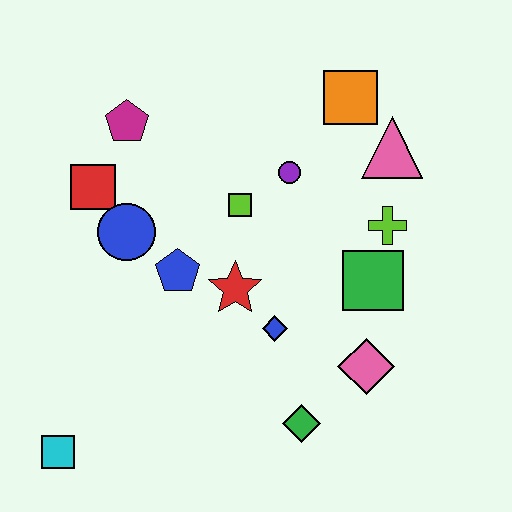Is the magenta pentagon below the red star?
No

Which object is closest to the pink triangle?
The orange square is closest to the pink triangle.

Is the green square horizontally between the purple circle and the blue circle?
No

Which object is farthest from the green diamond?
The magenta pentagon is farthest from the green diamond.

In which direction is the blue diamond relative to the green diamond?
The blue diamond is above the green diamond.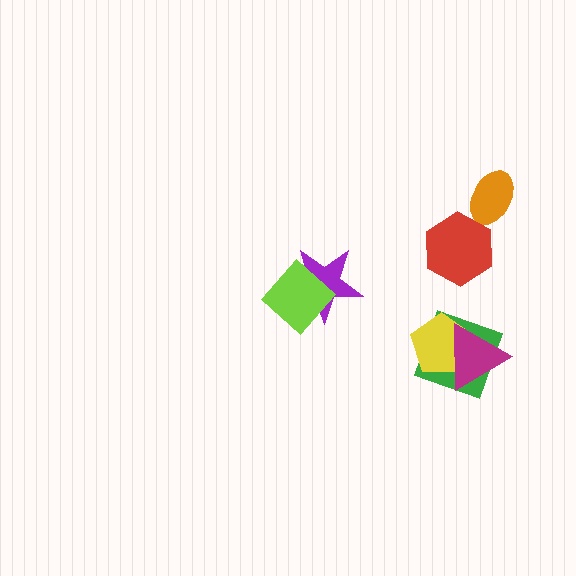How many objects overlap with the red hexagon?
0 objects overlap with the red hexagon.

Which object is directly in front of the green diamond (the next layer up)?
The yellow pentagon is directly in front of the green diamond.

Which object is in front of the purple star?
The lime diamond is in front of the purple star.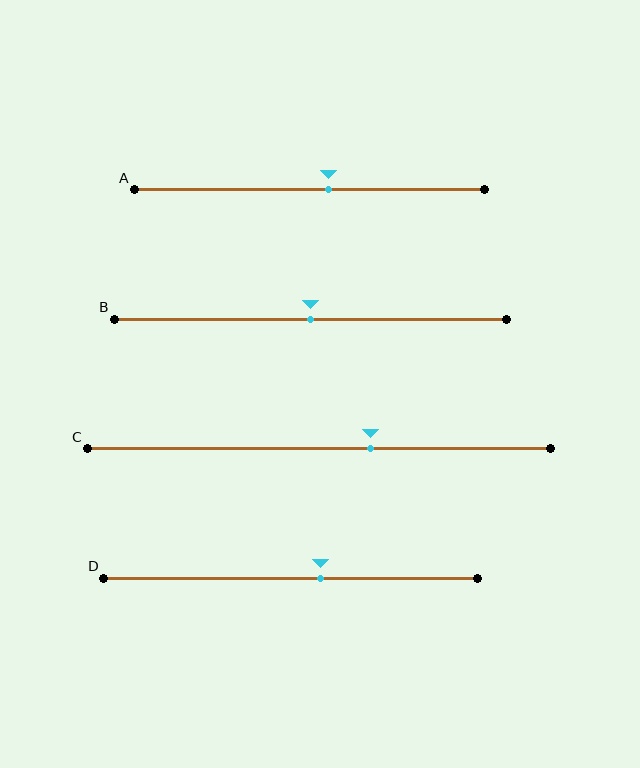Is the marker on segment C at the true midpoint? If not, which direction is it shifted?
No, the marker on segment C is shifted to the right by about 11% of the segment length.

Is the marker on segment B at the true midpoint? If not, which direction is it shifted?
Yes, the marker on segment B is at the true midpoint.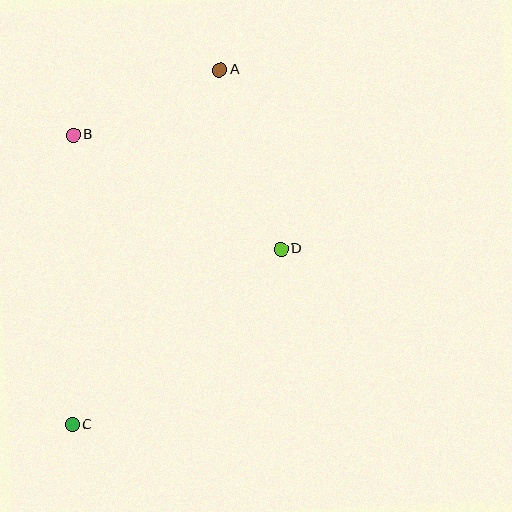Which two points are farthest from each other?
Points A and C are farthest from each other.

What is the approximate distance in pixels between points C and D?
The distance between C and D is approximately 273 pixels.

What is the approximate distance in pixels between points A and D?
The distance between A and D is approximately 190 pixels.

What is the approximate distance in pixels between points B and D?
The distance between B and D is approximately 237 pixels.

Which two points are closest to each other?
Points A and B are closest to each other.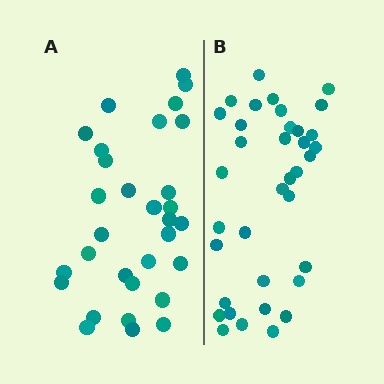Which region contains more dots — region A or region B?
Region B (the right region) has more dots.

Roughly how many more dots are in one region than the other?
Region B has about 5 more dots than region A.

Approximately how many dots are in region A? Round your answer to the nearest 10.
About 30 dots. (The exact count is 31, which rounds to 30.)